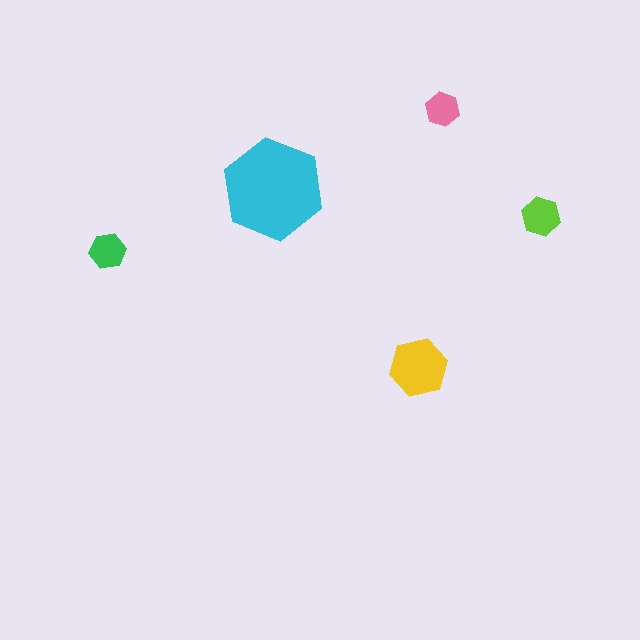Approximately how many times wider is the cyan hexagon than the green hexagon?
About 3 times wider.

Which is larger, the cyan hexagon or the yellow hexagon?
The cyan one.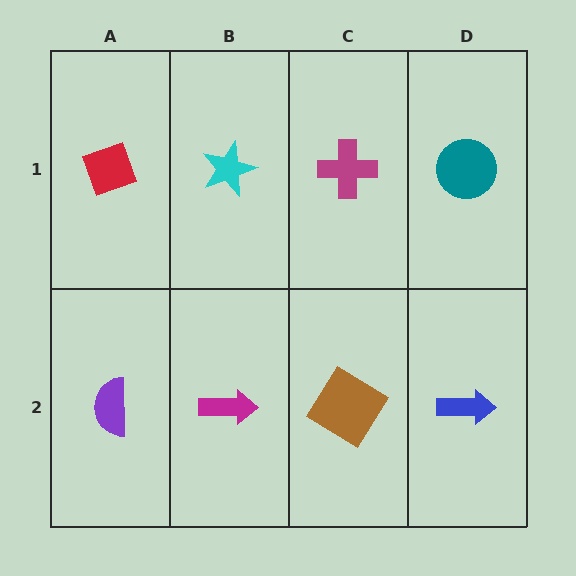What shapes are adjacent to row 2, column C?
A magenta cross (row 1, column C), a magenta arrow (row 2, column B), a blue arrow (row 2, column D).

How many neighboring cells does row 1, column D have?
2.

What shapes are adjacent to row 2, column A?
A red diamond (row 1, column A), a magenta arrow (row 2, column B).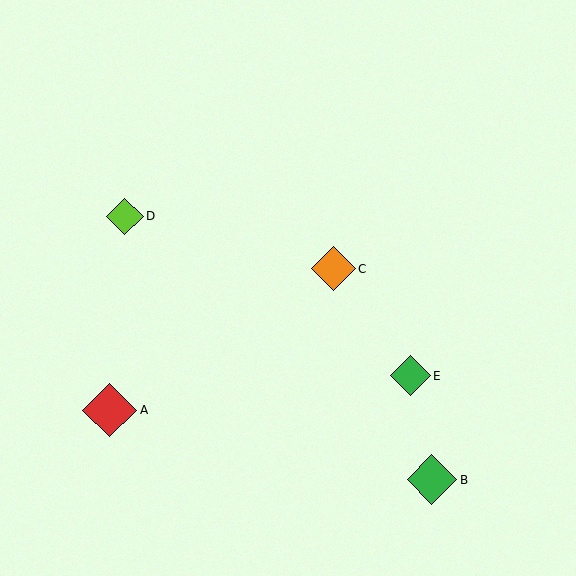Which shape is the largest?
The red diamond (labeled A) is the largest.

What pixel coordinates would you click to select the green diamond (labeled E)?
Click at (410, 376) to select the green diamond E.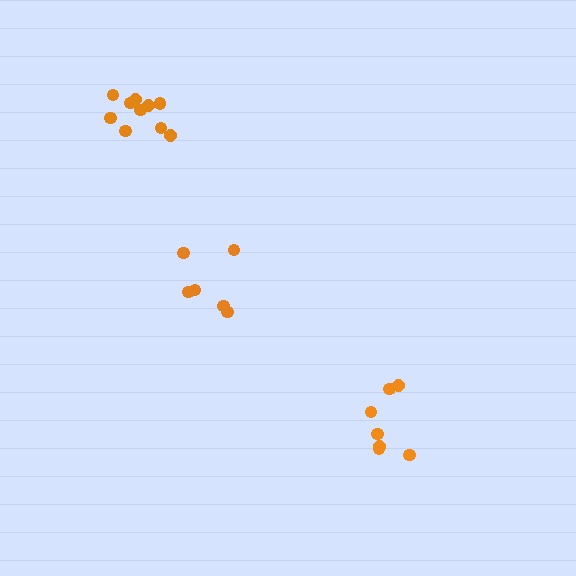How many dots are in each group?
Group 1: 6 dots, Group 2: 10 dots, Group 3: 7 dots (23 total).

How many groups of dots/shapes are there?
There are 3 groups.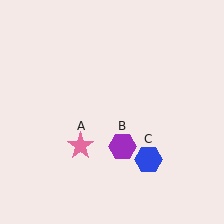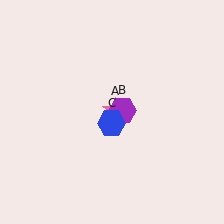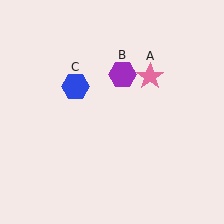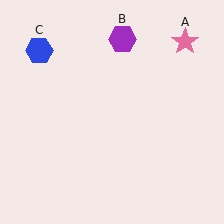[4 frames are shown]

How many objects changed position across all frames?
3 objects changed position: pink star (object A), purple hexagon (object B), blue hexagon (object C).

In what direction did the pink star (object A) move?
The pink star (object A) moved up and to the right.